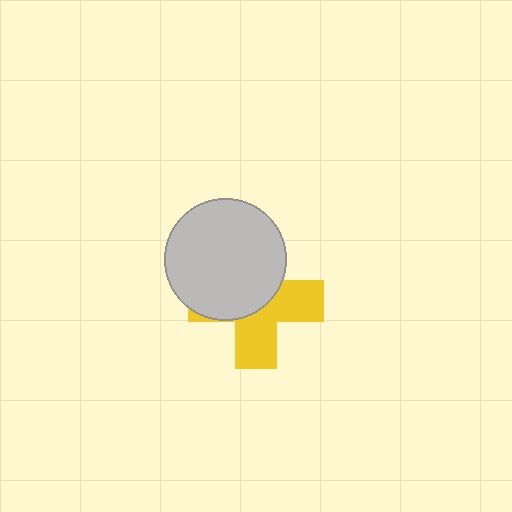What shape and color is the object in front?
The object in front is a light gray circle.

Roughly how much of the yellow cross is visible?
About half of it is visible (roughly 47%).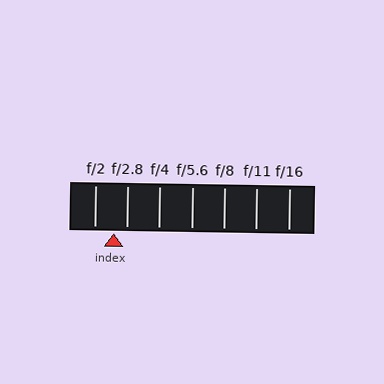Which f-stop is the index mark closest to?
The index mark is closest to f/2.8.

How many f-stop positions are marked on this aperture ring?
There are 7 f-stop positions marked.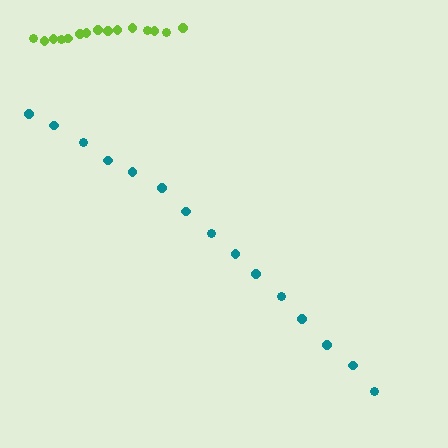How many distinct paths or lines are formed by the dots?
There are 2 distinct paths.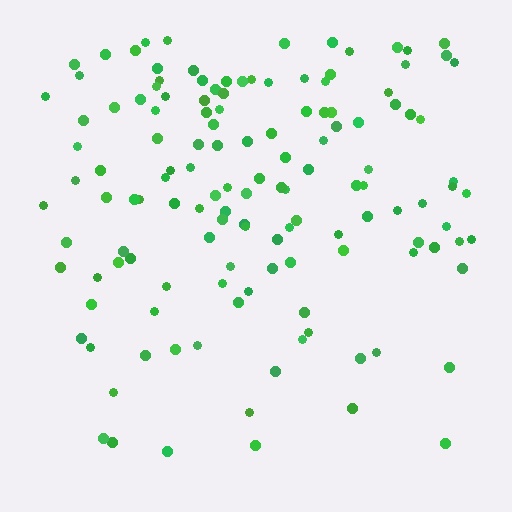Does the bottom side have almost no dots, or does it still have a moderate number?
Still a moderate number, just noticeably fewer than the top.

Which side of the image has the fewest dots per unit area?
The bottom.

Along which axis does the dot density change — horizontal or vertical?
Vertical.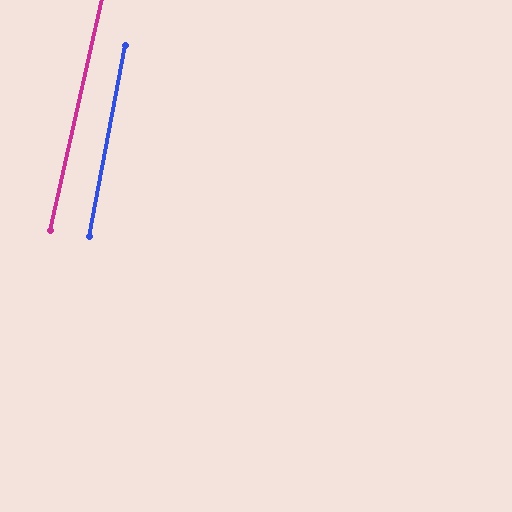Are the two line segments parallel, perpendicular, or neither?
Parallel — their directions differ by only 1.6°.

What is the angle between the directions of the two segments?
Approximately 2 degrees.